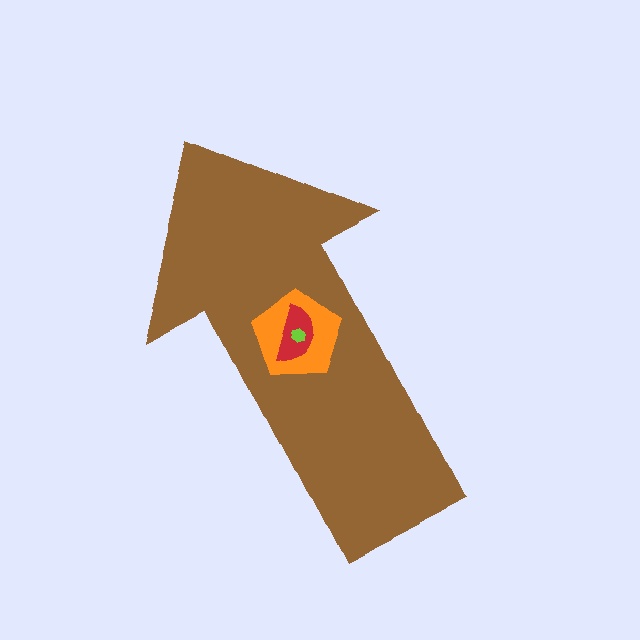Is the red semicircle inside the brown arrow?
Yes.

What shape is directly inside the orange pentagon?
The red semicircle.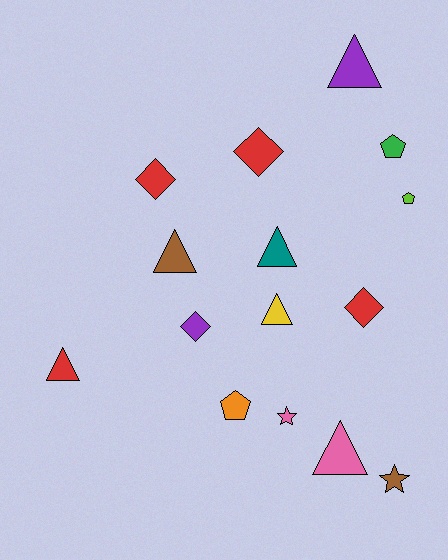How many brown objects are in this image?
There are 2 brown objects.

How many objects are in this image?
There are 15 objects.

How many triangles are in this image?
There are 6 triangles.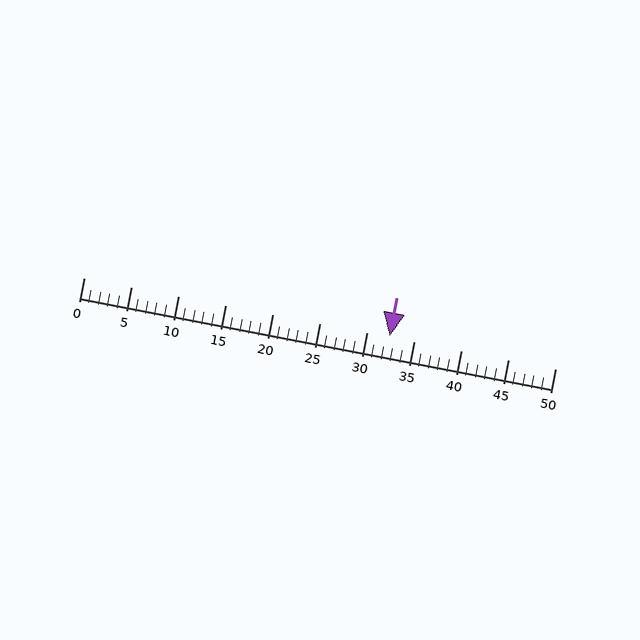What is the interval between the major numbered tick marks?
The major tick marks are spaced 5 units apart.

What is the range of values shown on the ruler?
The ruler shows values from 0 to 50.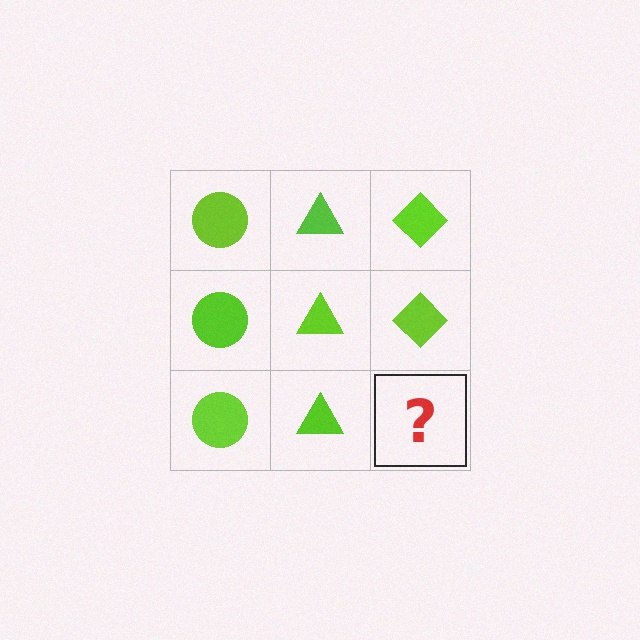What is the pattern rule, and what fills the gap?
The rule is that each column has a consistent shape. The gap should be filled with a lime diamond.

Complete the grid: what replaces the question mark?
The question mark should be replaced with a lime diamond.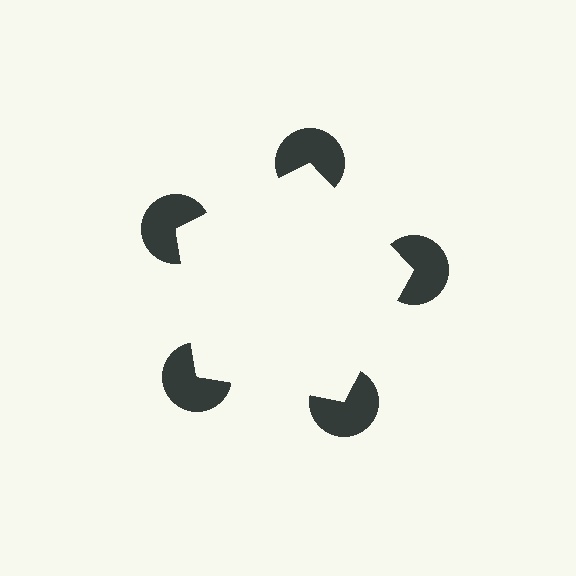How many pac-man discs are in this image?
There are 5 — one at each vertex of the illusory pentagon.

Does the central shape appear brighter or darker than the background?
It typically appears slightly brighter than the background, even though no actual brightness change is drawn.